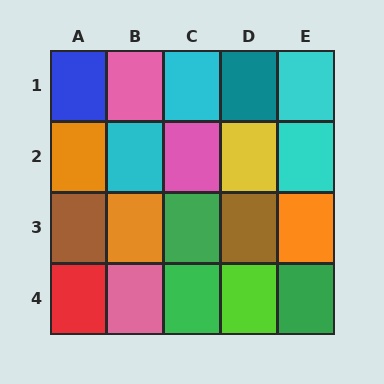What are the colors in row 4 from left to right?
Red, pink, green, lime, green.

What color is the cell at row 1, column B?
Pink.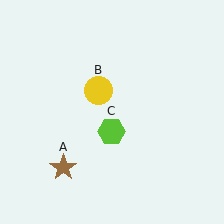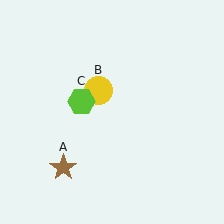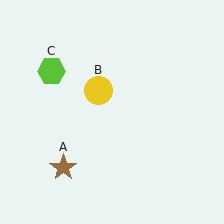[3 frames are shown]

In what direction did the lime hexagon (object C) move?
The lime hexagon (object C) moved up and to the left.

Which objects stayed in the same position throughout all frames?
Brown star (object A) and yellow circle (object B) remained stationary.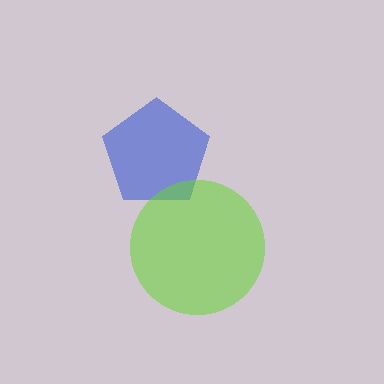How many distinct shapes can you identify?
There are 2 distinct shapes: a blue pentagon, a lime circle.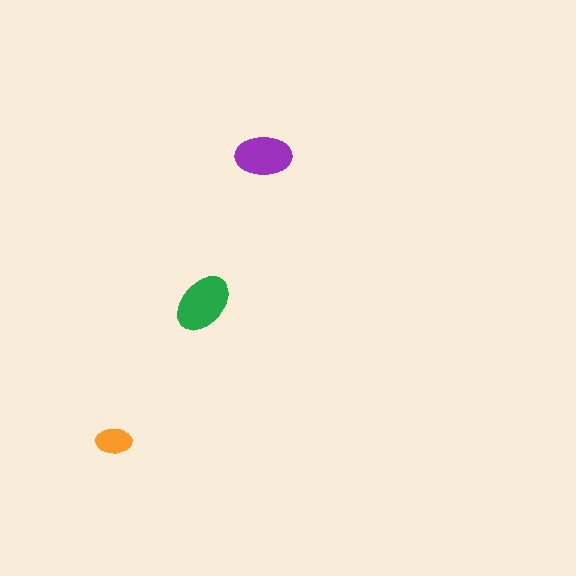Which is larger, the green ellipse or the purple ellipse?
The green one.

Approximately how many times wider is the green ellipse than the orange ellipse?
About 1.5 times wider.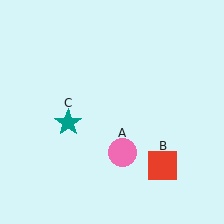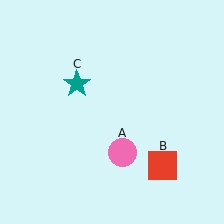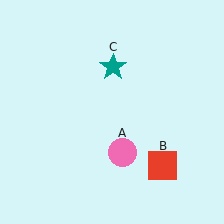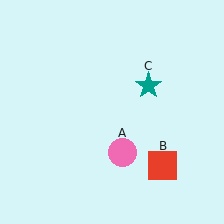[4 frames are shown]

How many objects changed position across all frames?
1 object changed position: teal star (object C).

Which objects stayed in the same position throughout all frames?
Pink circle (object A) and red square (object B) remained stationary.